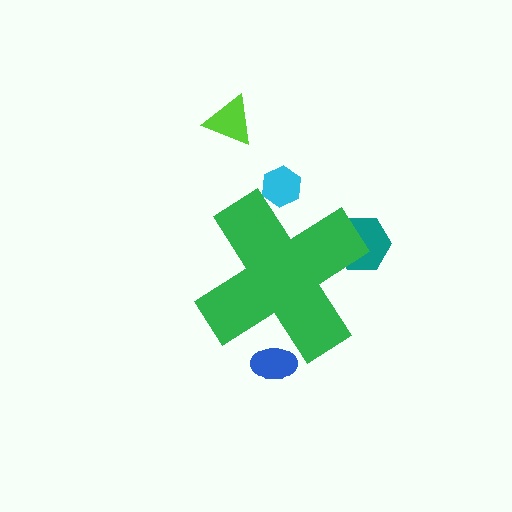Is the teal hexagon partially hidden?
Yes, the teal hexagon is partially hidden behind the green cross.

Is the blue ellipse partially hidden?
Yes, the blue ellipse is partially hidden behind the green cross.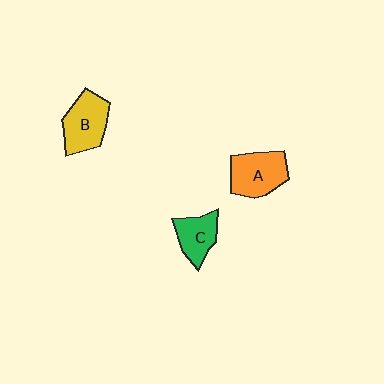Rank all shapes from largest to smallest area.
From largest to smallest: A (orange), B (yellow), C (green).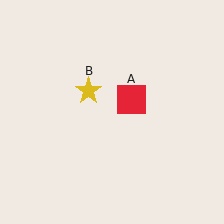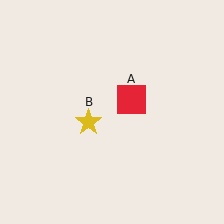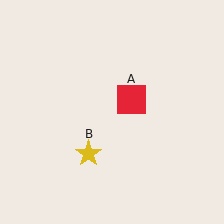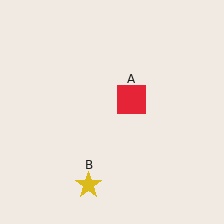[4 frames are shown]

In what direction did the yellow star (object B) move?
The yellow star (object B) moved down.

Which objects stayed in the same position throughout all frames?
Red square (object A) remained stationary.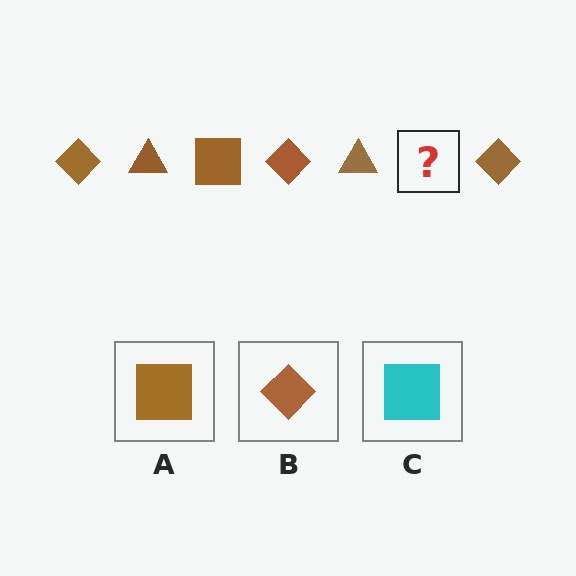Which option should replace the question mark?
Option A.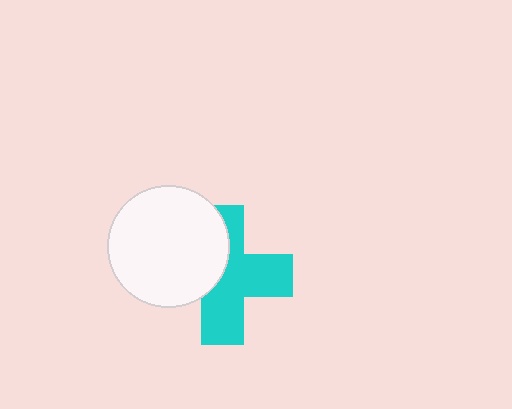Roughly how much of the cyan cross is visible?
About half of it is visible (roughly 60%).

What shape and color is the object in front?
The object in front is a white circle.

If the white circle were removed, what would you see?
You would see the complete cyan cross.